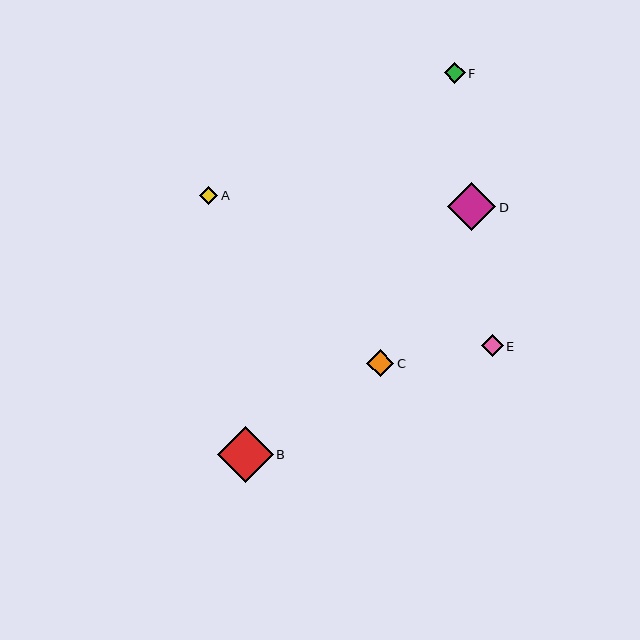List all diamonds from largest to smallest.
From largest to smallest: B, D, C, E, F, A.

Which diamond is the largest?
Diamond B is the largest with a size of approximately 56 pixels.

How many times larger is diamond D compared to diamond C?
Diamond D is approximately 1.8 times the size of diamond C.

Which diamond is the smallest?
Diamond A is the smallest with a size of approximately 18 pixels.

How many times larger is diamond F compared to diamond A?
Diamond F is approximately 1.2 times the size of diamond A.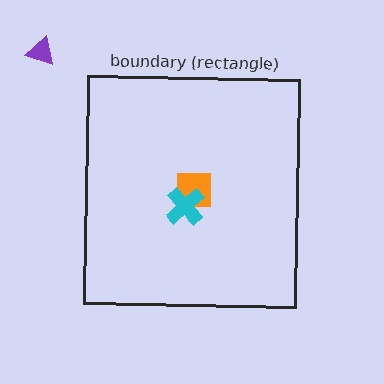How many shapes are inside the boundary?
2 inside, 1 outside.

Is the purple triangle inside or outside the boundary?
Outside.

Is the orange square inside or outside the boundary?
Inside.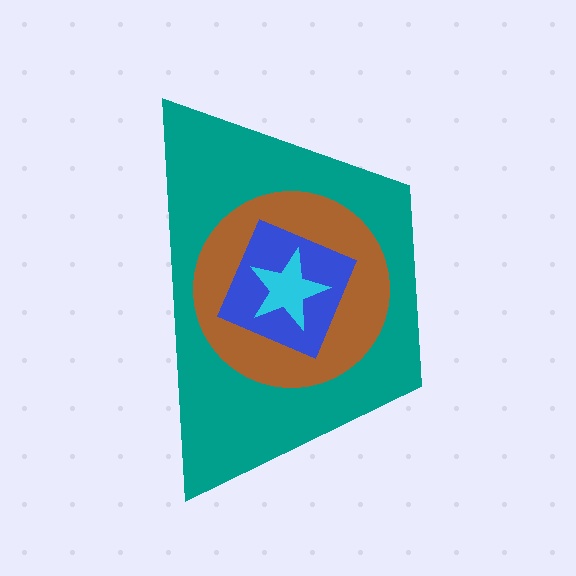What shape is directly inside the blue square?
The cyan star.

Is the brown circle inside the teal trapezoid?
Yes.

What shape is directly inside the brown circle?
The blue square.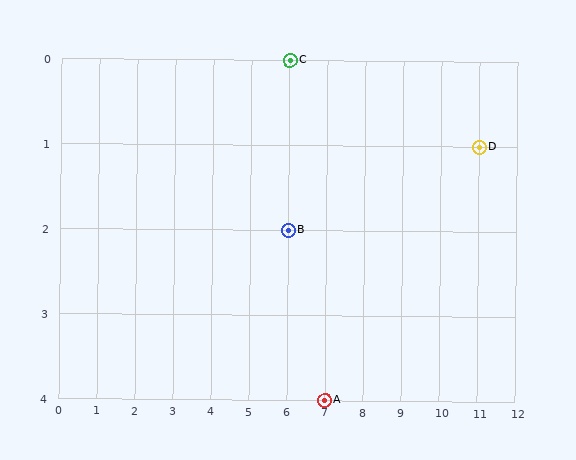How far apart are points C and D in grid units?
Points C and D are 5 columns and 1 row apart (about 5.1 grid units diagonally).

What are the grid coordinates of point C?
Point C is at grid coordinates (6, 0).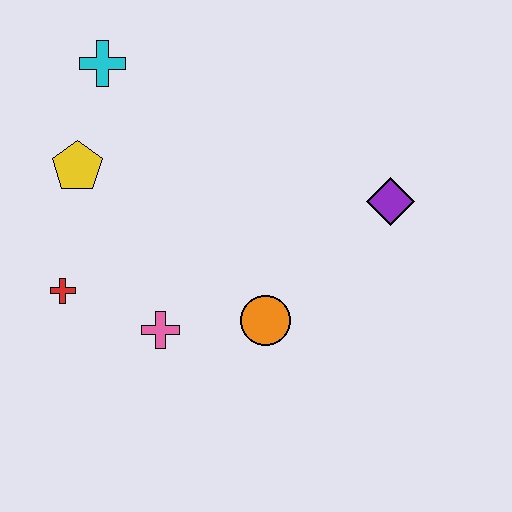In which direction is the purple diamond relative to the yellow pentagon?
The purple diamond is to the right of the yellow pentagon.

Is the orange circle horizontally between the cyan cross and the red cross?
No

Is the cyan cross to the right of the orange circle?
No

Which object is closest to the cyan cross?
The yellow pentagon is closest to the cyan cross.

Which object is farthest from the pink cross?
The cyan cross is farthest from the pink cross.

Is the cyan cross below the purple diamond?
No